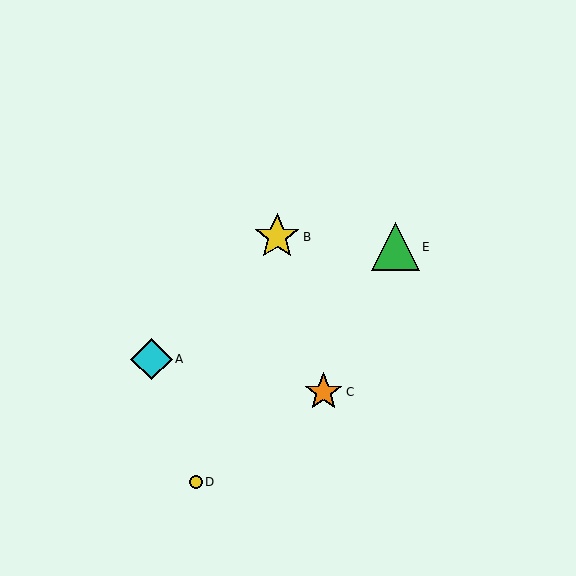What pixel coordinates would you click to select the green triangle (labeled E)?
Click at (395, 247) to select the green triangle E.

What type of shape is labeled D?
Shape D is a yellow circle.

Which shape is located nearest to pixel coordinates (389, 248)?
The green triangle (labeled E) at (395, 247) is nearest to that location.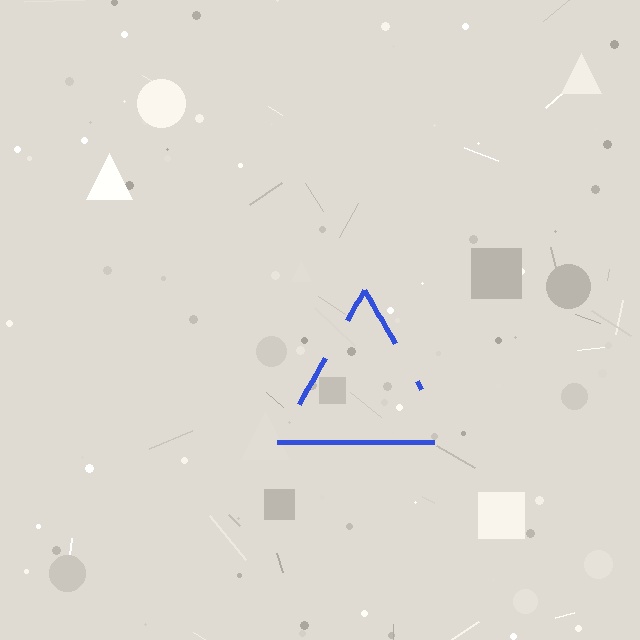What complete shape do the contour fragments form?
The contour fragments form a triangle.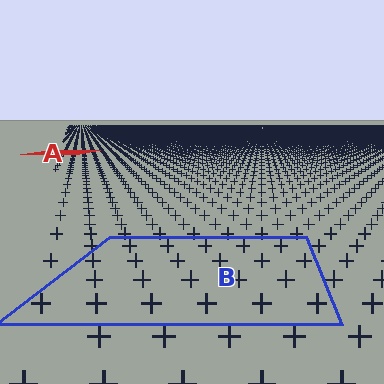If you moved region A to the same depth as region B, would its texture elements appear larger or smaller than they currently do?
They would appear larger. At a closer depth, the same texture elements are projected at a bigger on-screen size.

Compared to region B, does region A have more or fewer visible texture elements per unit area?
Region A has more texture elements per unit area — they are packed more densely because it is farther away.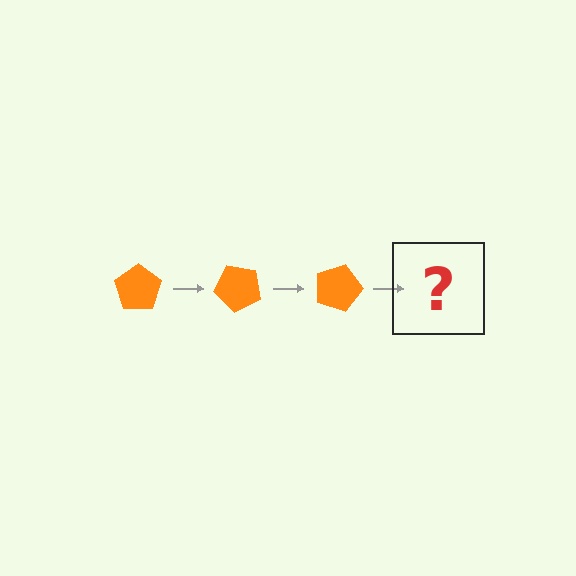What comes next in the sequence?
The next element should be an orange pentagon rotated 135 degrees.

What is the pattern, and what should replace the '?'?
The pattern is that the pentagon rotates 45 degrees each step. The '?' should be an orange pentagon rotated 135 degrees.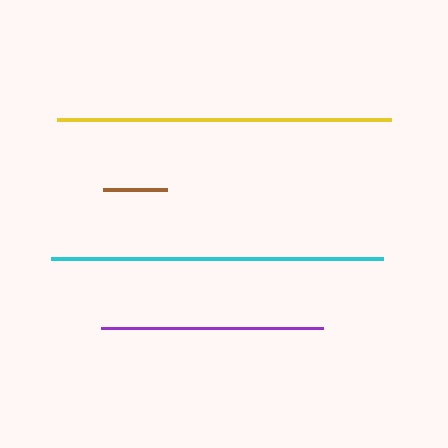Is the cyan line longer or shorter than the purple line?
The cyan line is longer than the purple line.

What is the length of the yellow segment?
The yellow segment is approximately 333 pixels long.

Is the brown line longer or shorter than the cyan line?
The cyan line is longer than the brown line.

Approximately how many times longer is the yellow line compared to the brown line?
The yellow line is approximately 5.2 times the length of the brown line.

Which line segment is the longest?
The yellow line is the longest at approximately 333 pixels.